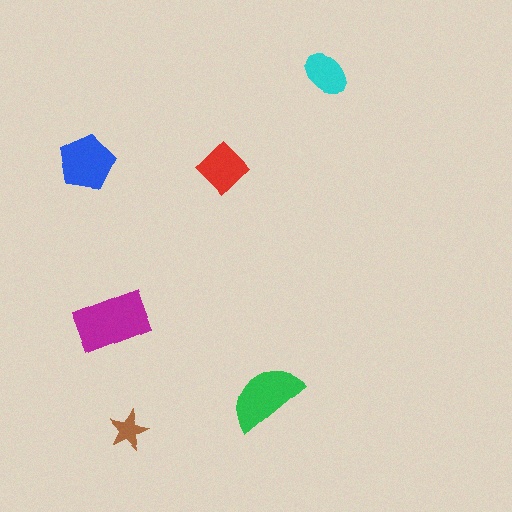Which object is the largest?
The magenta rectangle.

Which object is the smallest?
The brown star.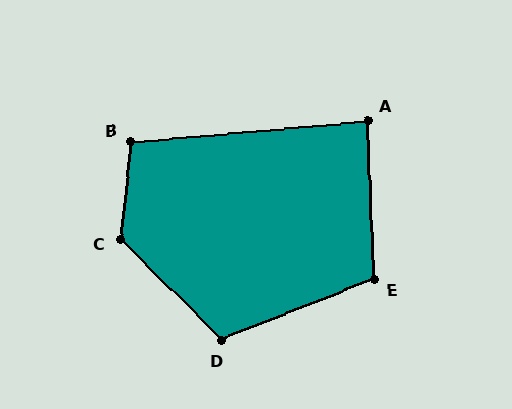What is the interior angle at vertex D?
Approximately 113 degrees (obtuse).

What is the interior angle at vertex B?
Approximately 101 degrees (obtuse).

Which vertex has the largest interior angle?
C, at approximately 129 degrees.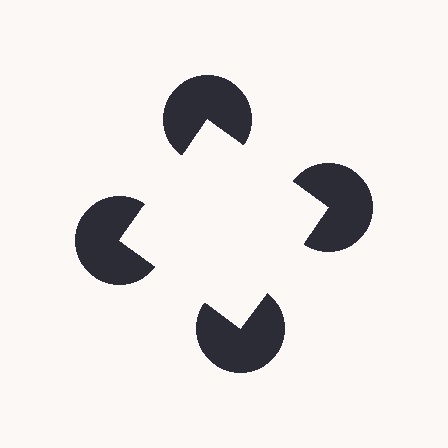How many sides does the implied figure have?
4 sides.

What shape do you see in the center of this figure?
An illusory square — its edges are inferred from the aligned wedge cuts in the pac-man discs, not physically drawn.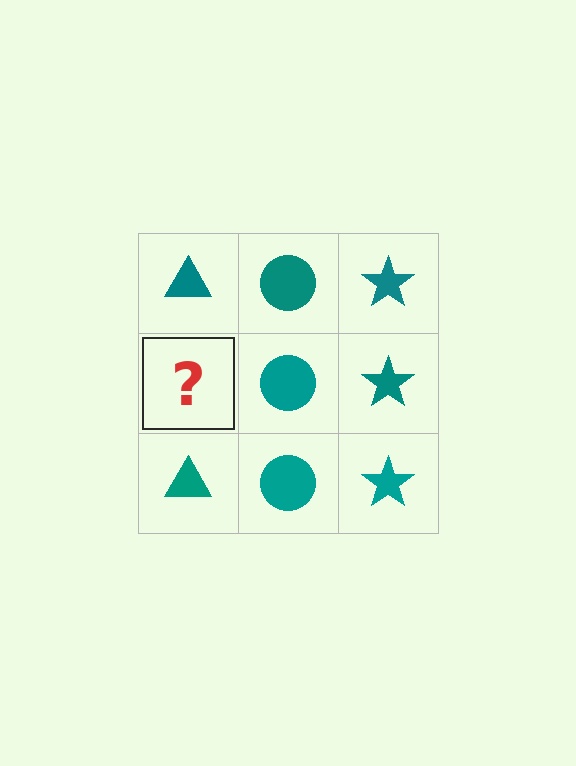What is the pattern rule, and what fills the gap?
The rule is that each column has a consistent shape. The gap should be filled with a teal triangle.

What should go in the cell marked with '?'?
The missing cell should contain a teal triangle.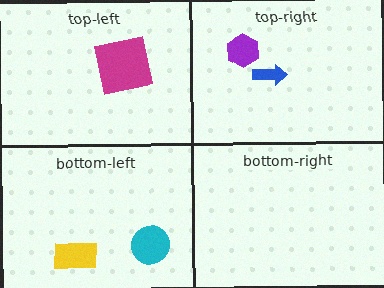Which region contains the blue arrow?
The top-right region.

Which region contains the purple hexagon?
The top-right region.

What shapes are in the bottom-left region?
The cyan circle, the yellow rectangle.